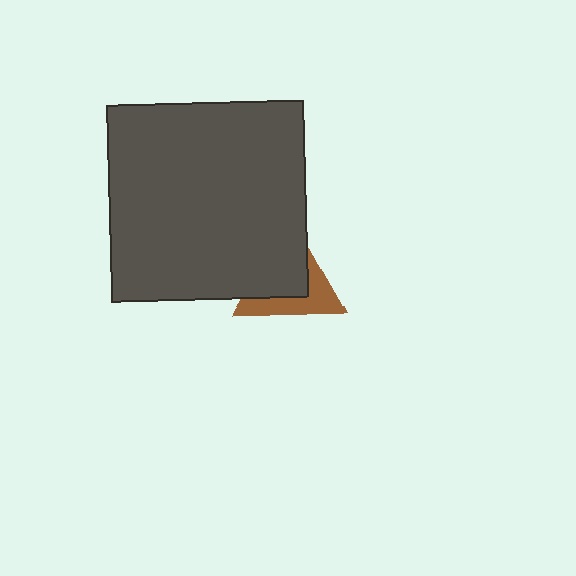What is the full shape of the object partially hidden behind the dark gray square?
The partially hidden object is a brown triangle.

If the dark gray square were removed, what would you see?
You would see the complete brown triangle.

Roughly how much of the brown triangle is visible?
A small part of it is visible (roughly 44%).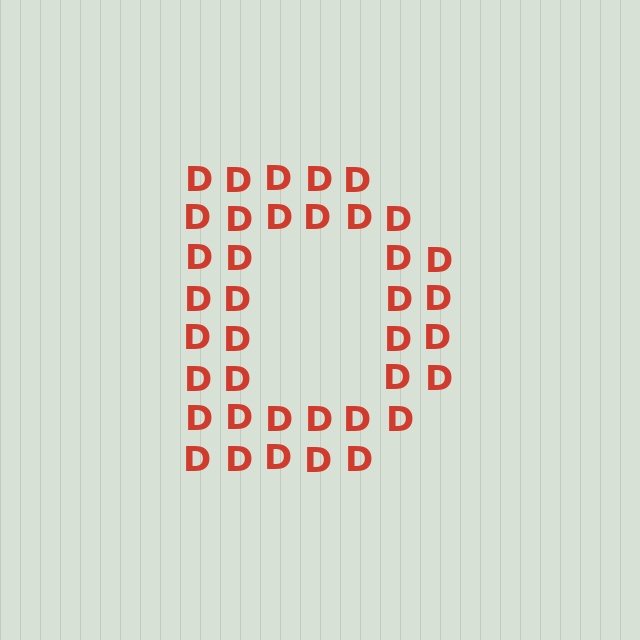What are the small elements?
The small elements are letter D's.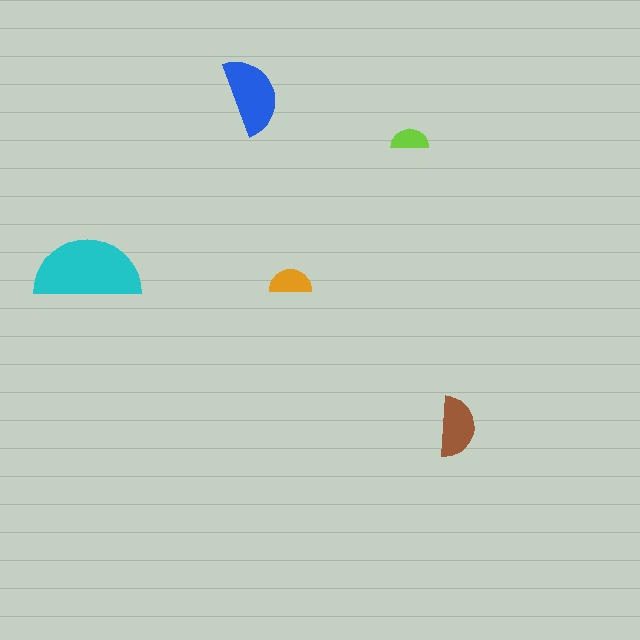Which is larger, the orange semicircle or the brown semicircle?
The brown one.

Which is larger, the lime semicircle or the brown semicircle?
The brown one.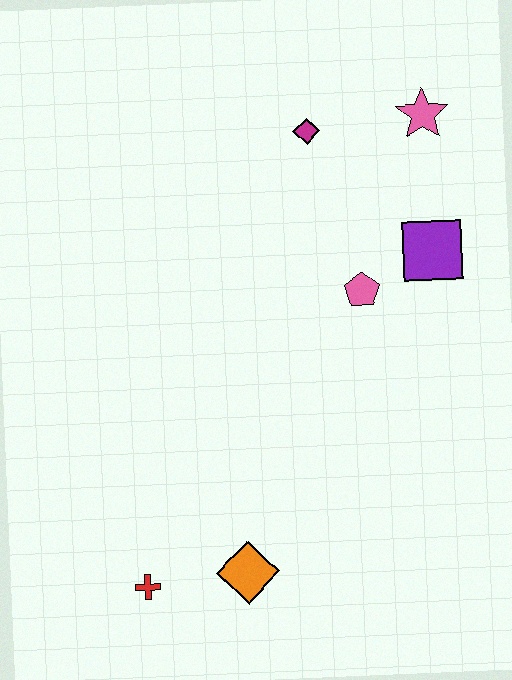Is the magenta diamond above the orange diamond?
Yes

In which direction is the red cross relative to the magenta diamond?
The red cross is below the magenta diamond.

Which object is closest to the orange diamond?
The red cross is closest to the orange diamond.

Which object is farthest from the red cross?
The pink star is farthest from the red cross.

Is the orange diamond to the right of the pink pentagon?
No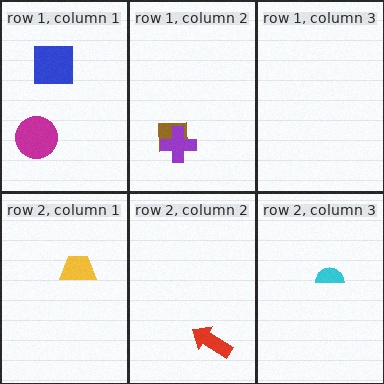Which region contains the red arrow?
The row 2, column 2 region.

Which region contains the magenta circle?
The row 1, column 1 region.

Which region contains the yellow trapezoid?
The row 2, column 1 region.